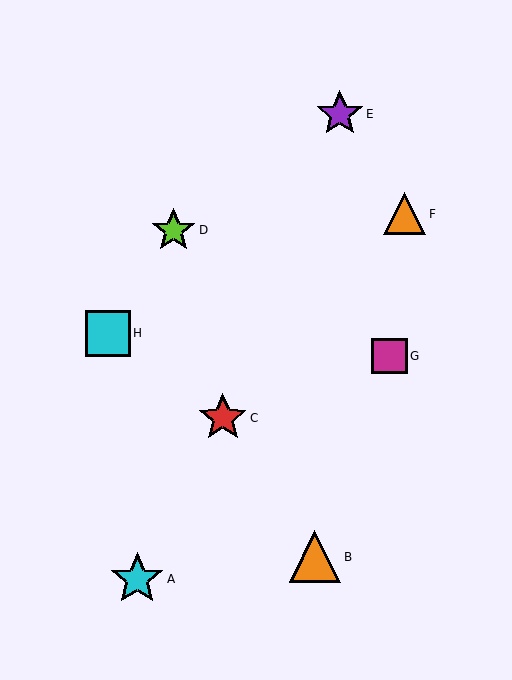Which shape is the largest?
The cyan star (labeled A) is the largest.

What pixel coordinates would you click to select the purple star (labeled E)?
Click at (340, 114) to select the purple star E.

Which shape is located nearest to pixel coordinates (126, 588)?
The cyan star (labeled A) at (137, 579) is nearest to that location.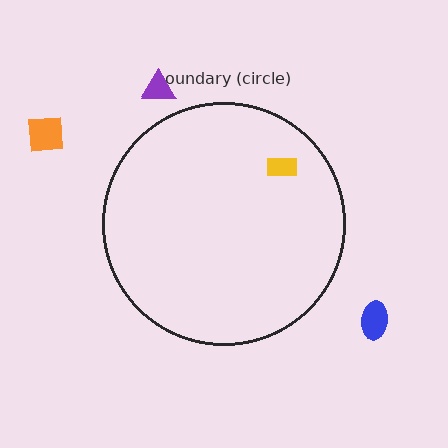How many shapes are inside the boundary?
1 inside, 3 outside.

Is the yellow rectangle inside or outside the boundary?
Inside.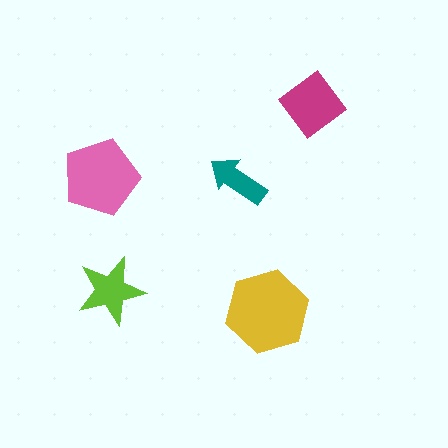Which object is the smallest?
The teal arrow.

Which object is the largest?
The yellow hexagon.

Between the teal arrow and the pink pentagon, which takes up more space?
The pink pentagon.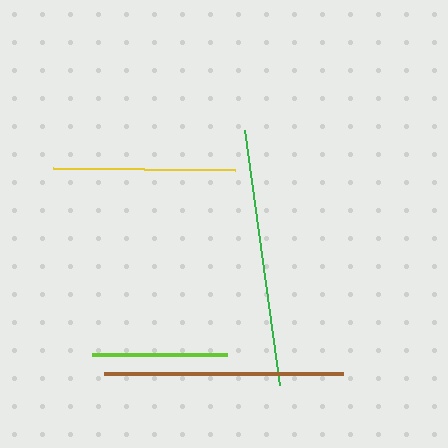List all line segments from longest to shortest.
From longest to shortest: green, brown, yellow, lime.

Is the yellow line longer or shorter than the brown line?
The brown line is longer than the yellow line.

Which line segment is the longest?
The green line is the longest at approximately 258 pixels.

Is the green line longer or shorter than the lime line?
The green line is longer than the lime line.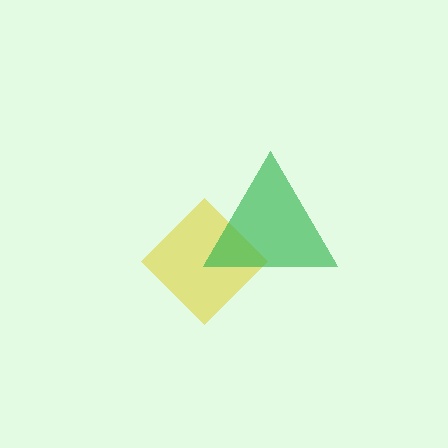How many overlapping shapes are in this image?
There are 2 overlapping shapes in the image.